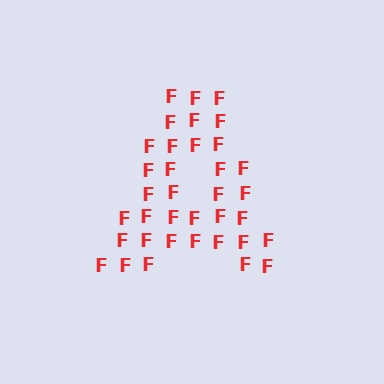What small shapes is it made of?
It is made of small letter F's.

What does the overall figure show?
The overall figure shows the letter A.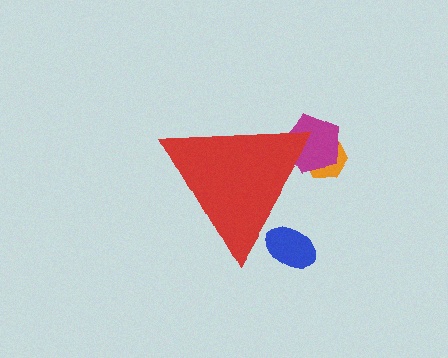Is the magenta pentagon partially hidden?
Yes, the magenta pentagon is partially hidden behind the red triangle.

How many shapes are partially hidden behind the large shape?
3 shapes are partially hidden.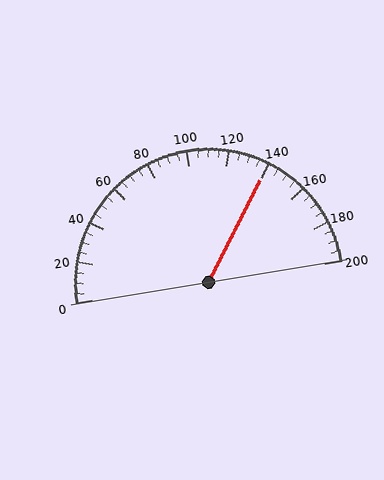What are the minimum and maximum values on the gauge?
The gauge ranges from 0 to 200.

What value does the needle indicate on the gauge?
The needle indicates approximately 140.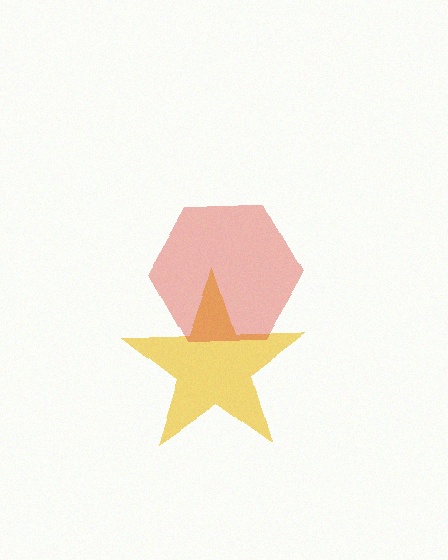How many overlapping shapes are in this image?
There are 2 overlapping shapes in the image.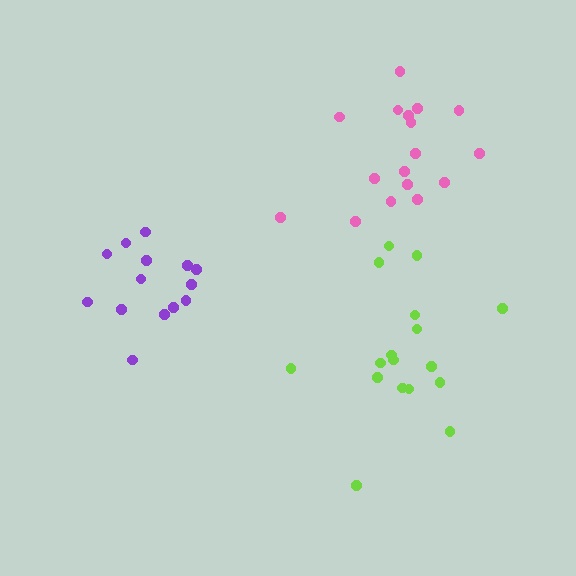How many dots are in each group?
Group 1: 18 dots, Group 2: 14 dots, Group 3: 17 dots (49 total).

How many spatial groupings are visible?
There are 3 spatial groupings.